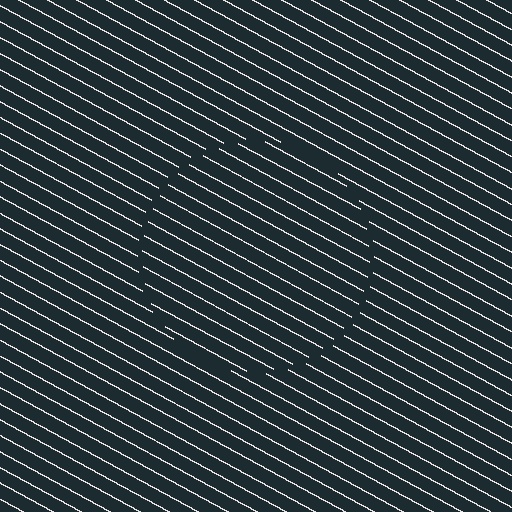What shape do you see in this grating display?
An illusory circle. The interior of the shape contains the same grating, shifted by half a period — the contour is defined by the phase discontinuity where line-ends from the inner and outer gratings abut.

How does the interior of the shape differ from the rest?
The interior of the shape contains the same grating, shifted by half a period — the contour is defined by the phase discontinuity where line-ends from the inner and outer gratings abut.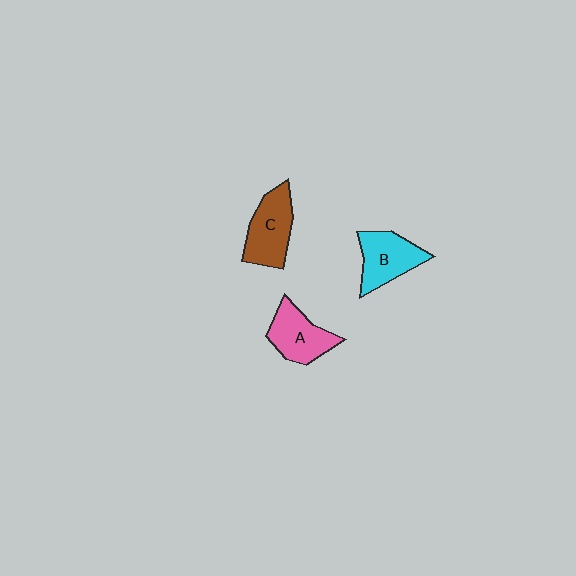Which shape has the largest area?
Shape C (brown).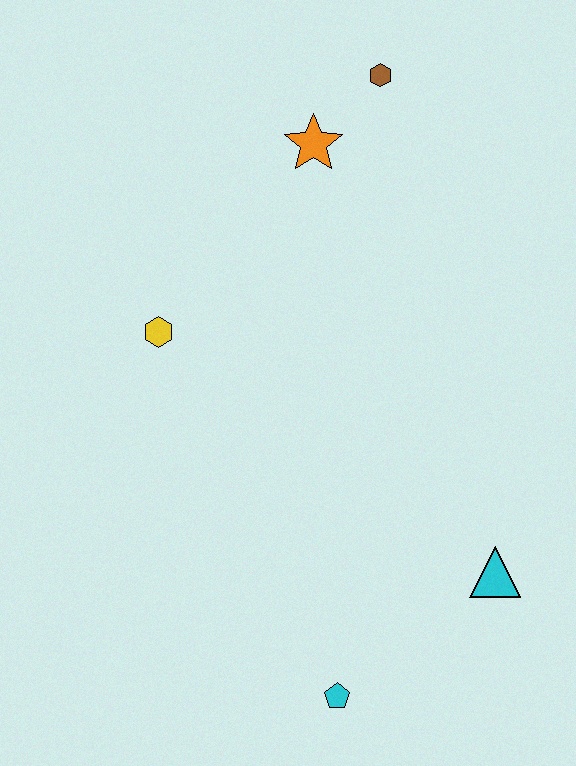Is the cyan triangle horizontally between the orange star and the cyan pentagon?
No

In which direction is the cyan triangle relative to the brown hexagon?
The cyan triangle is below the brown hexagon.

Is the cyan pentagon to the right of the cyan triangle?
No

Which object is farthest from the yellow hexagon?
The cyan triangle is farthest from the yellow hexagon.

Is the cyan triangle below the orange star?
Yes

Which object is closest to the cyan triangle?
The cyan pentagon is closest to the cyan triangle.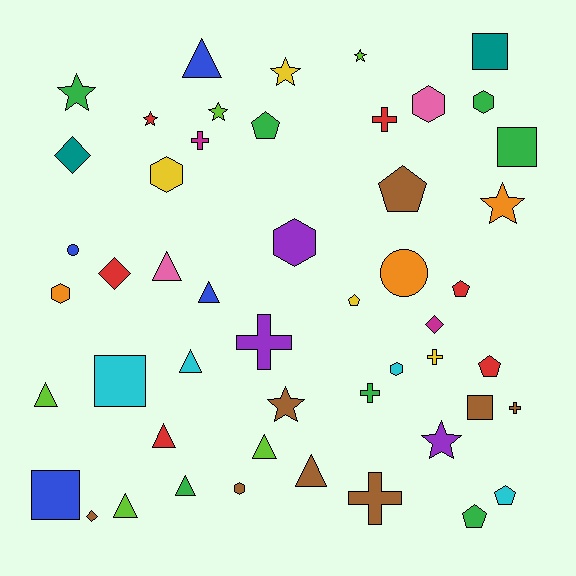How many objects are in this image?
There are 50 objects.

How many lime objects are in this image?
There are 5 lime objects.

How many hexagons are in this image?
There are 7 hexagons.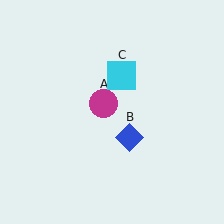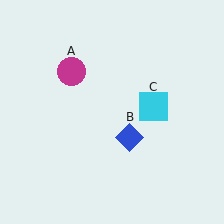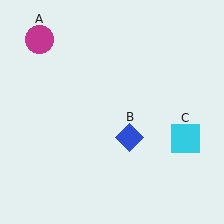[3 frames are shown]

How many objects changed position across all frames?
2 objects changed position: magenta circle (object A), cyan square (object C).